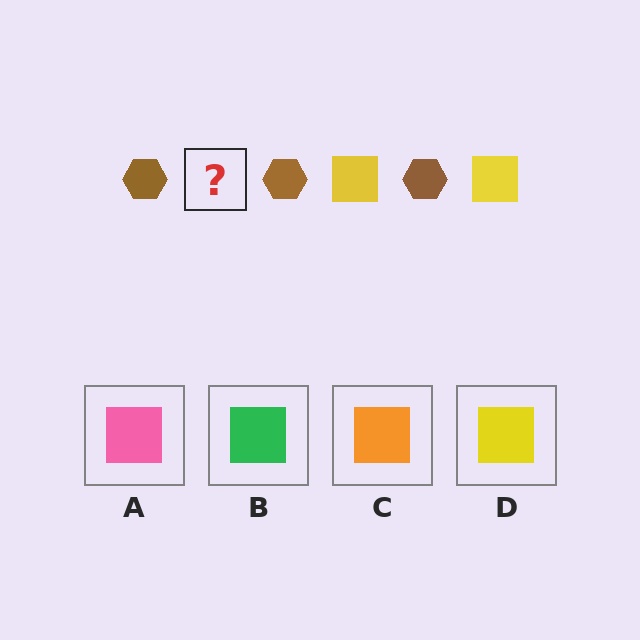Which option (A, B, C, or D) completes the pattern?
D.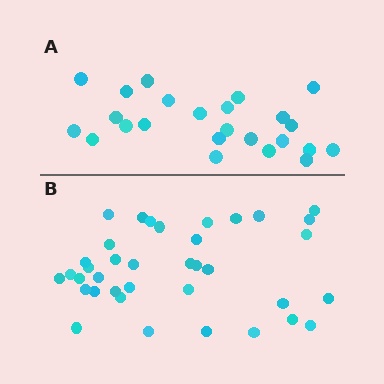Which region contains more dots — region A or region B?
Region B (the bottom region) has more dots.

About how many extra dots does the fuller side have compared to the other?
Region B has approximately 15 more dots than region A.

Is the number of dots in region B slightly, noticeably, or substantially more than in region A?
Region B has substantially more. The ratio is roughly 1.5 to 1.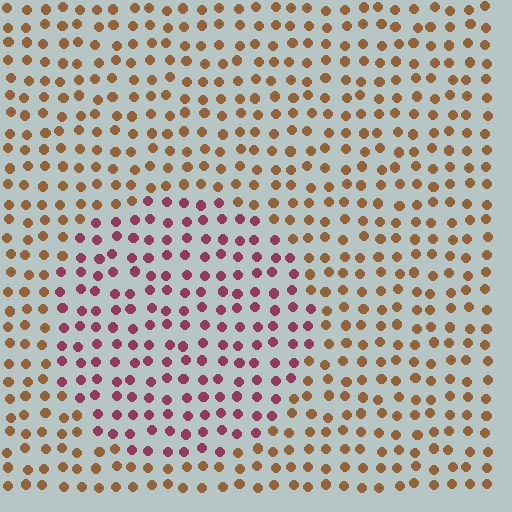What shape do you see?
I see a circle.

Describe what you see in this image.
The image is filled with small brown elements in a uniform arrangement. A circle-shaped region is visible where the elements are tinted to a slightly different hue, forming a subtle color boundary.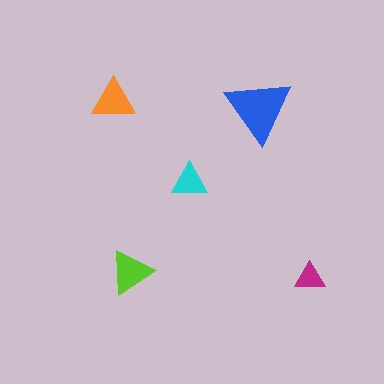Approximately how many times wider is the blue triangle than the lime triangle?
About 1.5 times wider.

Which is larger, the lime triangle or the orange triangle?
The lime one.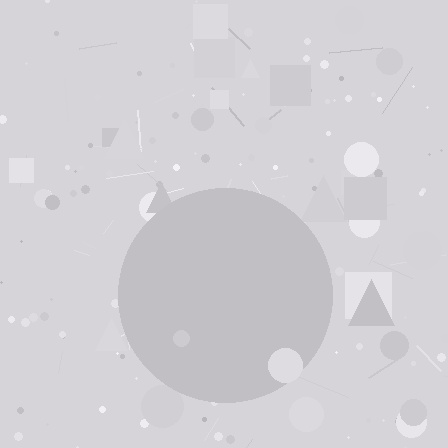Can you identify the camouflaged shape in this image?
The camouflaged shape is a circle.